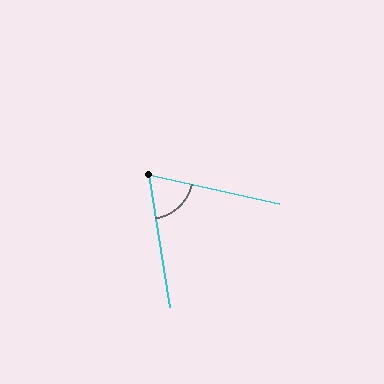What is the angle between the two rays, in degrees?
Approximately 69 degrees.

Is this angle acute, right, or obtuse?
It is acute.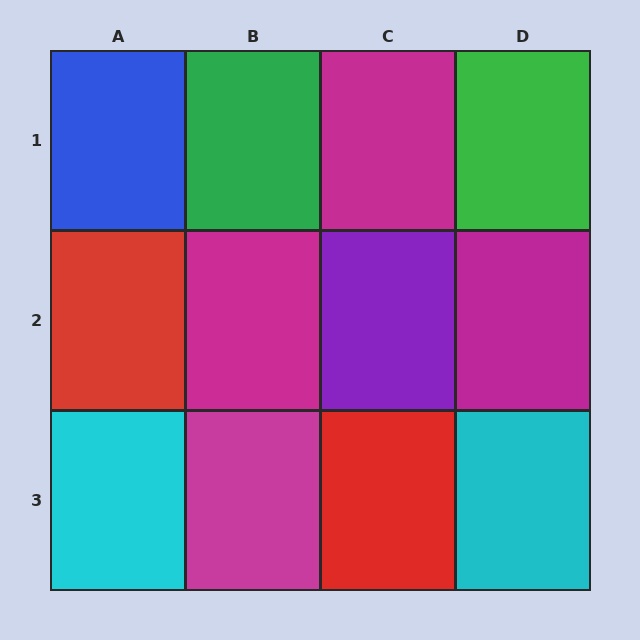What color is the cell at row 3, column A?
Cyan.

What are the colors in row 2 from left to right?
Red, magenta, purple, magenta.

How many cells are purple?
1 cell is purple.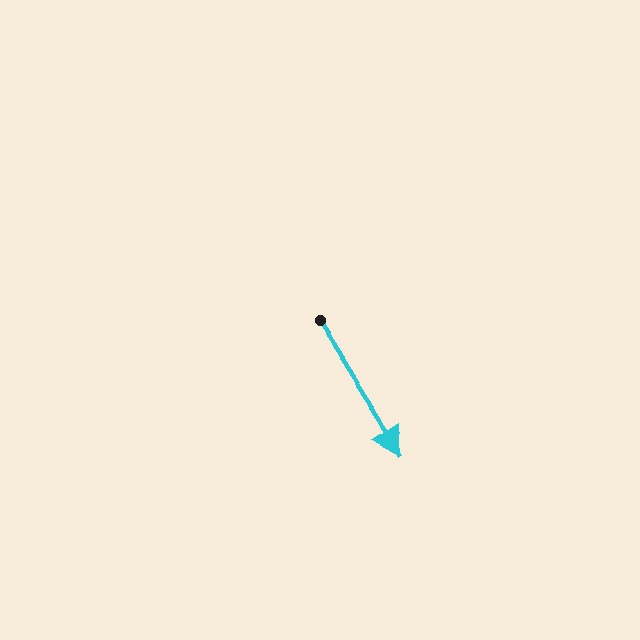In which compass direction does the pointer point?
Southeast.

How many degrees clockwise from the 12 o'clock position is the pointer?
Approximately 148 degrees.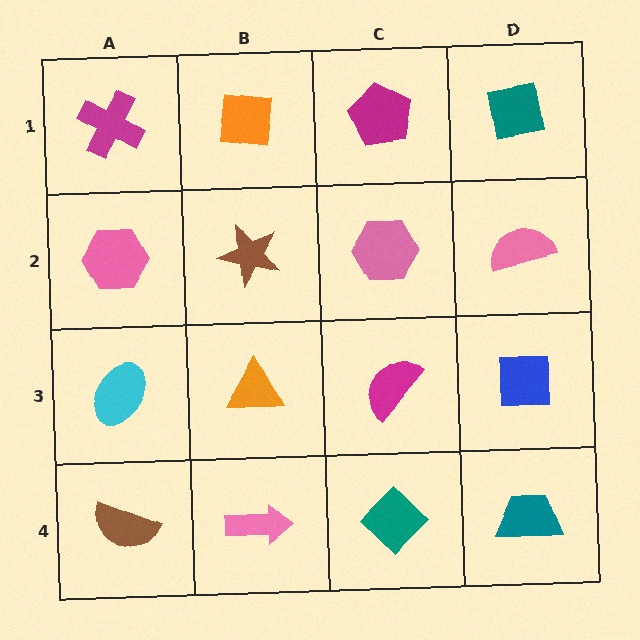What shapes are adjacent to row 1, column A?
A pink hexagon (row 2, column A), an orange square (row 1, column B).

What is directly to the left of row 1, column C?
An orange square.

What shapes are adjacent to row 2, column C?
A magenta pentagon (row 1, column C), a magenta semicircle (row 3, column C), a brown star (row 2, column B), a pink semicircle (row 2, column D).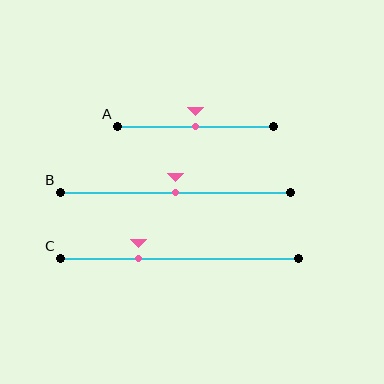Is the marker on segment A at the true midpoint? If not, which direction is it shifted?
Yes, the marker on segment A is at the true midpoint.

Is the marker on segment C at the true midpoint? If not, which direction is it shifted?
No, the marker on segment C is shifted to the left by about 17% of the segment length.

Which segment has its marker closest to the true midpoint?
Segment A has its marker closest to the true midpoint.